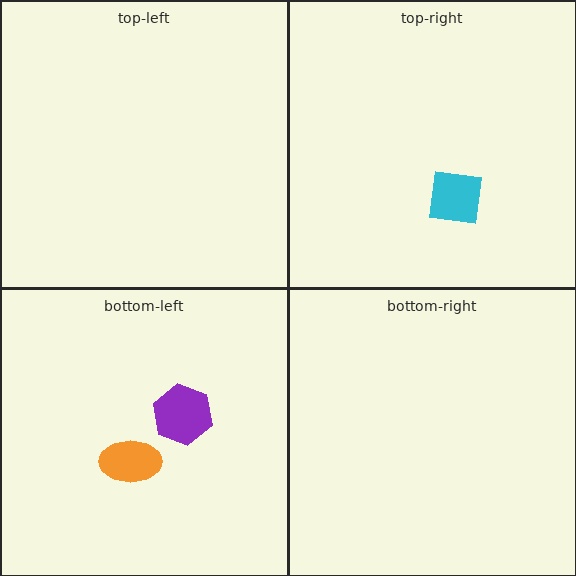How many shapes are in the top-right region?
1.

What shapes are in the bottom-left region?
The orange ellipse, the purple hexagon.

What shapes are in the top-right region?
The cyan square.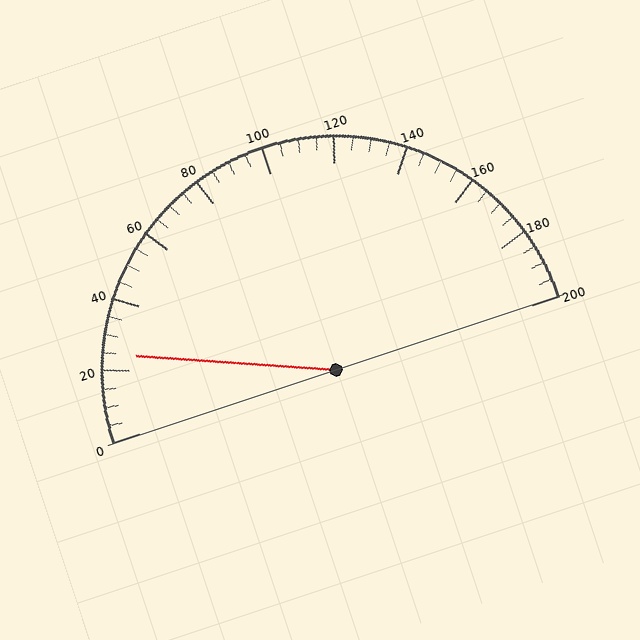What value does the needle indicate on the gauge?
The needle indicates approximately 25.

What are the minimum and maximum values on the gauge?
The gauge ranges from 0 to 200.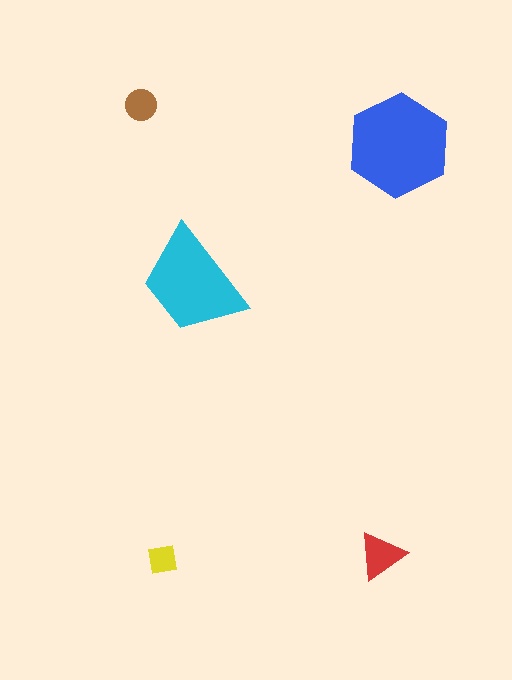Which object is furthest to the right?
The blue hexagon is rightmost.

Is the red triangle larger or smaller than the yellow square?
Larger.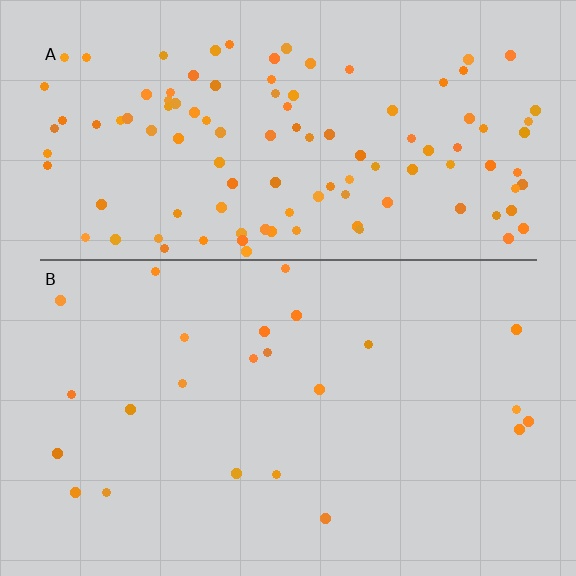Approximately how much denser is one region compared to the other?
Approximately 4.8× — region A over region B.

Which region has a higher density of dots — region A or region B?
A (the top).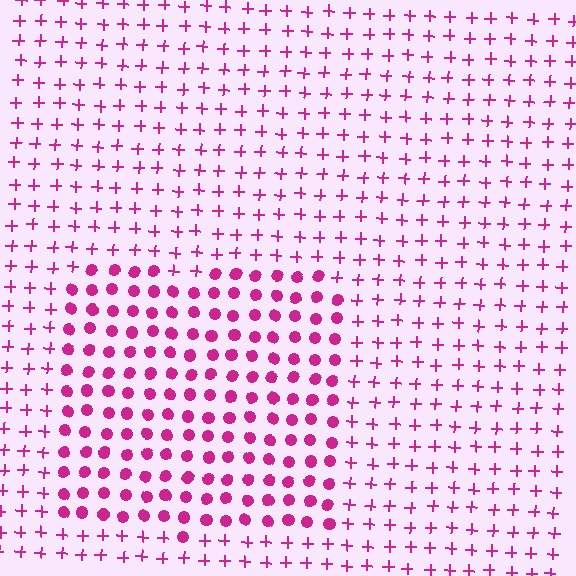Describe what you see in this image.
The image is filled with small magenta elements arranged in a uniform grid. A rectangle-shaped region contains circles, while the surrounding area contains plus signs. The boundary is defined purely by the change in element shape.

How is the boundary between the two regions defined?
The boundary is defined by a change in element shape: circles inside vs. plus signs outside. All elements share the same color and spacing.